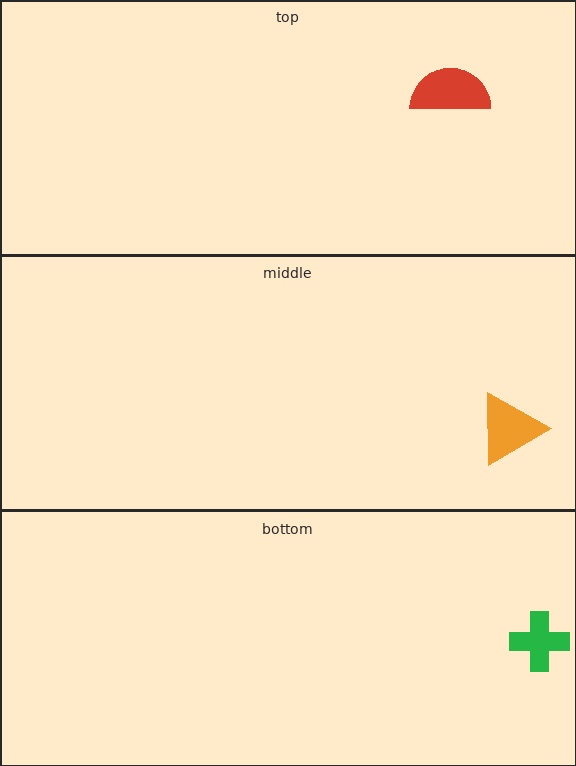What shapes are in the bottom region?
The green cross.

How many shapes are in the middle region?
1.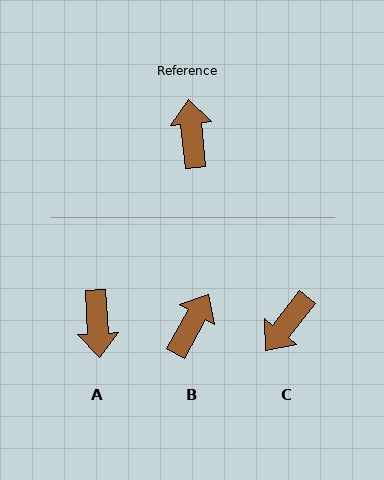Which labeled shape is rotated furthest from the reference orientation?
A, about 178 degrees away.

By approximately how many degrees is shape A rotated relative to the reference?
Approximately 178 degrees counter-clockwise.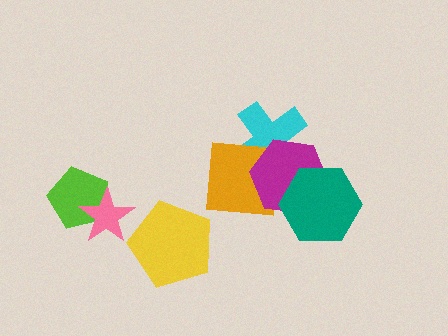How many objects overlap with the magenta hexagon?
3 objects overlap with the magenta hexagon.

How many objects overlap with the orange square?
2 objects overlap with the orange square.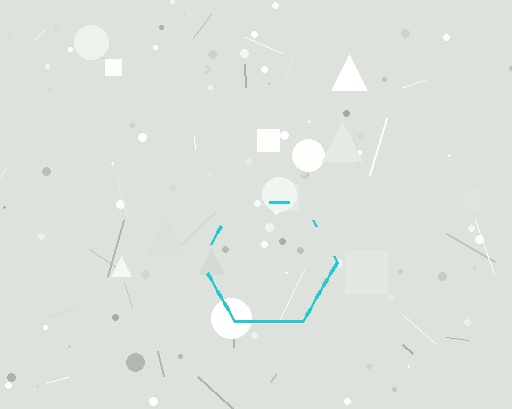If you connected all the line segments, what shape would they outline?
They would outline a hexagon.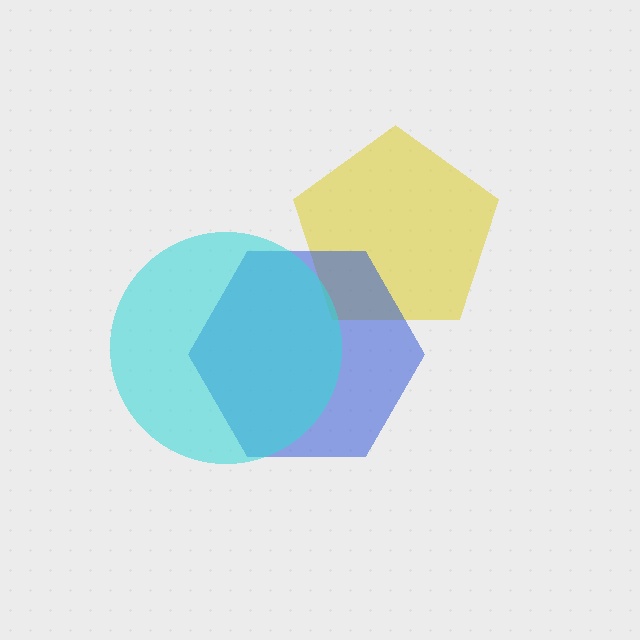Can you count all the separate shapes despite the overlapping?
Yes, there are 3 separate shapes.